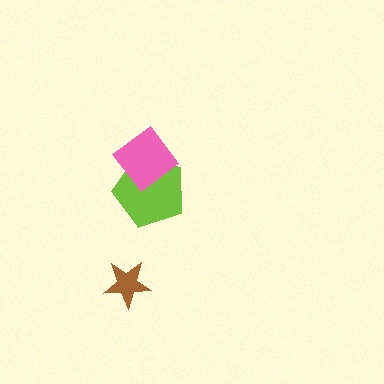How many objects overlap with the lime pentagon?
1 object overlaps with the lime pentagon.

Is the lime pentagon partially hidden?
Yes, it is partially covered by another shape.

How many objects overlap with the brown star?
0 objects overlap with the brown star.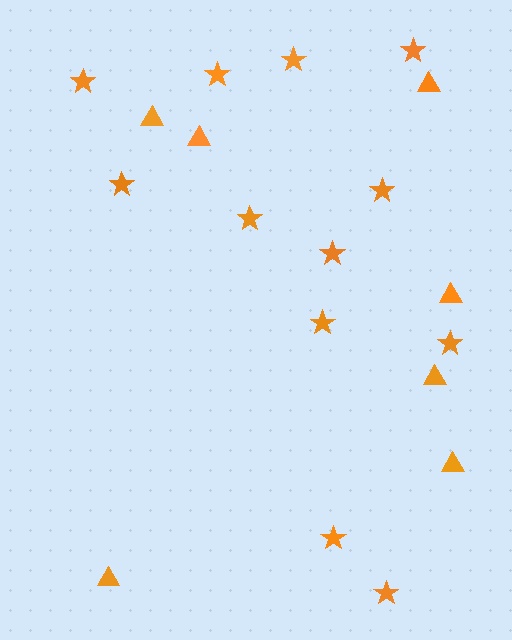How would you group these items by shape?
There are 2 groups: one group of triangles (7) and one group of stars (12).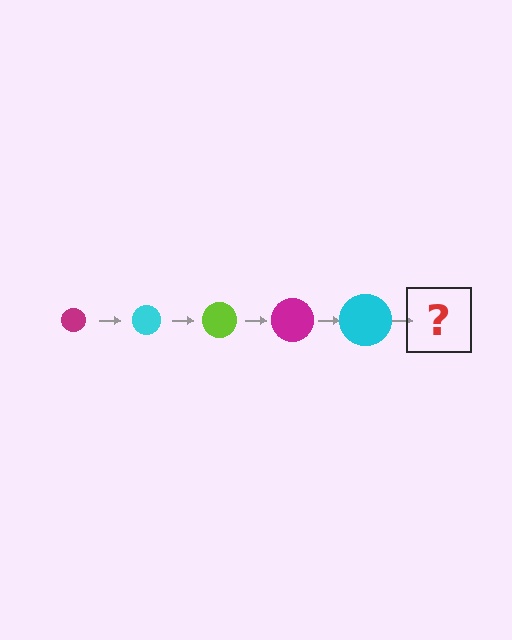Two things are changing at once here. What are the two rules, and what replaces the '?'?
The two rules are that the circle grows larger each step and the color cycles through magenta, cyan, and lime. The '?' should be a lime circle, larger than the previous one.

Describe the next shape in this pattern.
It should be a lime circle, larger than the previous one.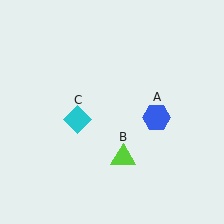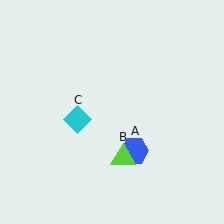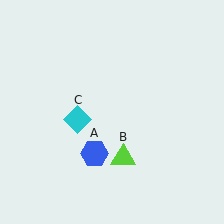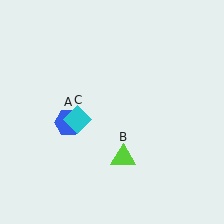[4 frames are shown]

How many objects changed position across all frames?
1 object changed position: blue hexagon (object A).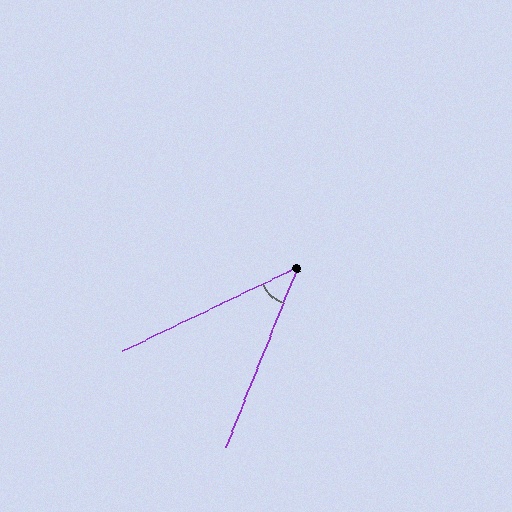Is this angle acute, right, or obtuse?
It is acute.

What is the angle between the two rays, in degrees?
Approximately 43 degrees.